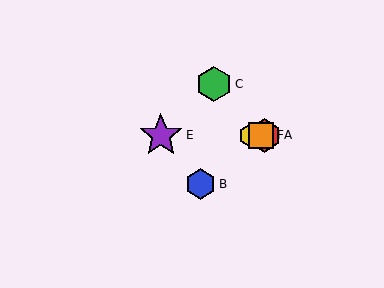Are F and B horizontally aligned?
No, F is at y≈136 and B is at y≈184.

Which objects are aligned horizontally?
Objects A, D, E, F are aligned horizontally.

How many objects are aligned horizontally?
4 objects (A, D, E, F) are aligned horizontally.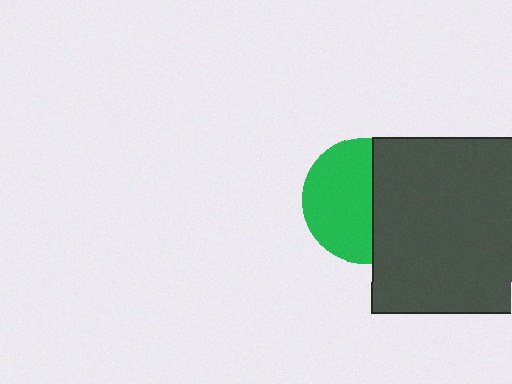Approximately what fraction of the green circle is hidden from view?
Roughly 43% of the green circle is hidden behind the dark gray square.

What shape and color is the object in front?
The object in front is a dark gray square.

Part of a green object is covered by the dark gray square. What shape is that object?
It is a circle.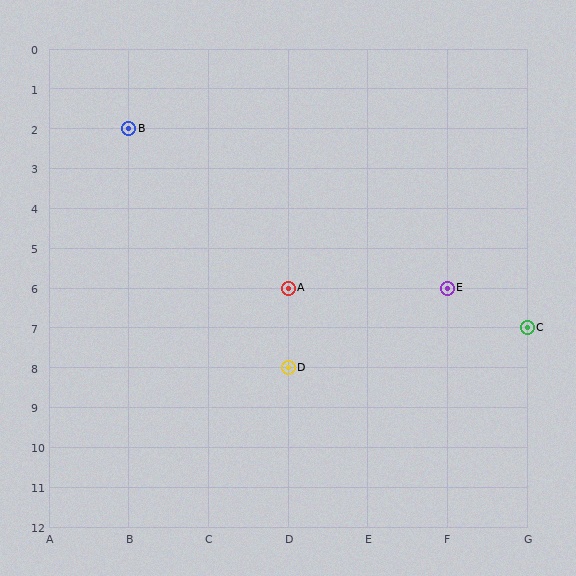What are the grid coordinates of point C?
Point C is at grid coordinates (G, 7).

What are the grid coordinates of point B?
Point B is at grid coordinates (B, 2).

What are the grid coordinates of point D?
Point D is at grid coordinates (D, 8).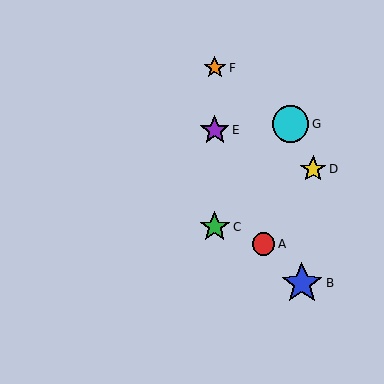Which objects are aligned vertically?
Objects C, E, F are aligned vertically.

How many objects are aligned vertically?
3 objects (C, E, F) are aligned vertically.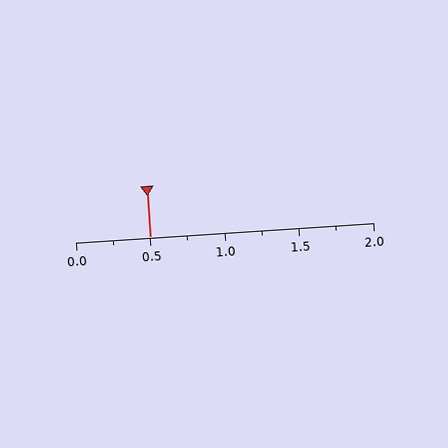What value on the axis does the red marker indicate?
The marker indicates approximately 0.5.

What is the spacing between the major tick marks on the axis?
The major ticks are spaced 0.5 apart.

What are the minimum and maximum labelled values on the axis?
The axis runs from 0.0 to 2.0.